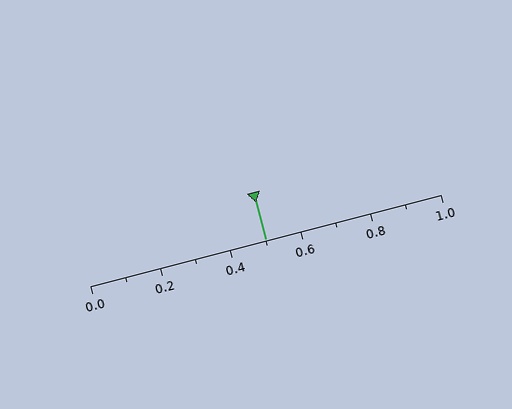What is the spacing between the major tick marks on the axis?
The major ticks are spaced 0.2 apart.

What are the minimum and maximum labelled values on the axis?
The axis runs from 0.0 to 1.0.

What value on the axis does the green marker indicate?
The marker indicates approximately 0.5.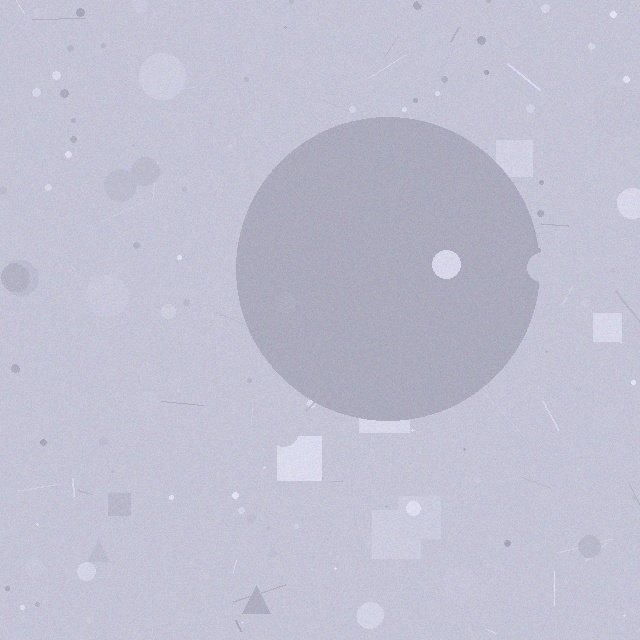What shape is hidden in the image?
A circle is hidden in the image.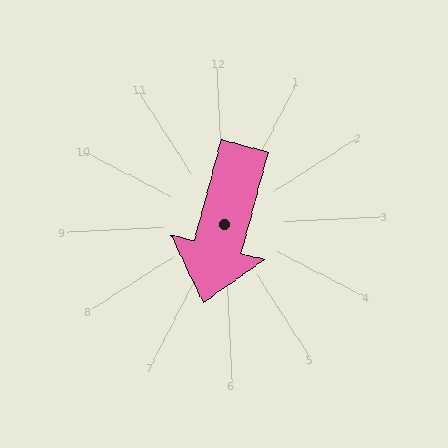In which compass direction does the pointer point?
South.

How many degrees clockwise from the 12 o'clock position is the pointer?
Approximately 198 degrees.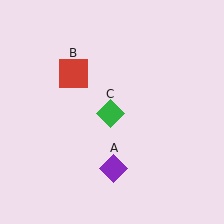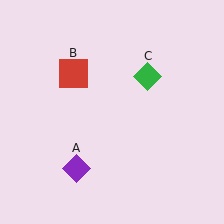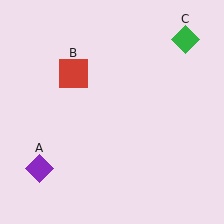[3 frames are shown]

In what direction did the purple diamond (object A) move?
The purple diamond (object A) moved left.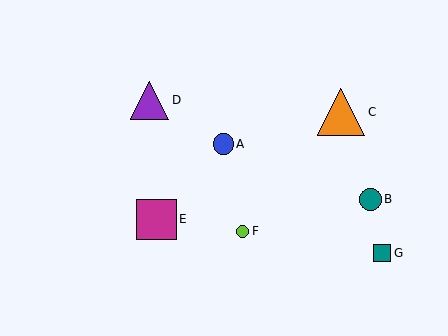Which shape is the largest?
The orange triangle (labeled C) is the largest.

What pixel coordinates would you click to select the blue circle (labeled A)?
Click at (223, 144) to select the blue circle A.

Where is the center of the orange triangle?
The center of the orange triangle is at (341, 112).